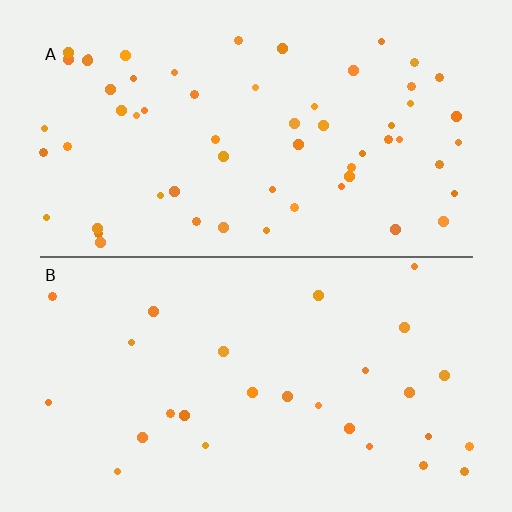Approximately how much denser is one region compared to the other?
Approximately 2.2× — region A over region B.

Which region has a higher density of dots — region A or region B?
A (the top).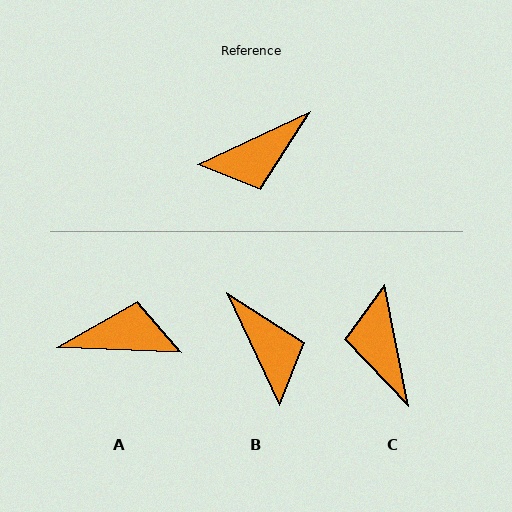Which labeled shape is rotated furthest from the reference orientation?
A, about 152 degrees away.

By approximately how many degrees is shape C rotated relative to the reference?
Approximately 104 degrees clockwise.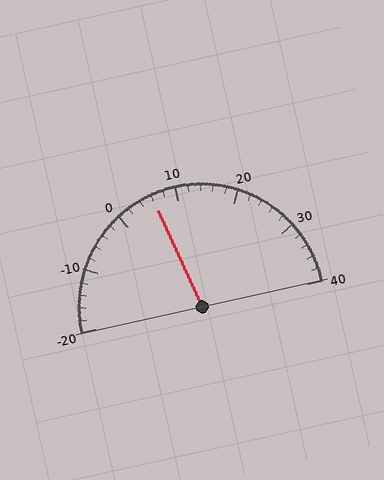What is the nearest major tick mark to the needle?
The nearest major tick mark is 10.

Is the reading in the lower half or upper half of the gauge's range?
The reading is in the lower half of the range (-20 to 40).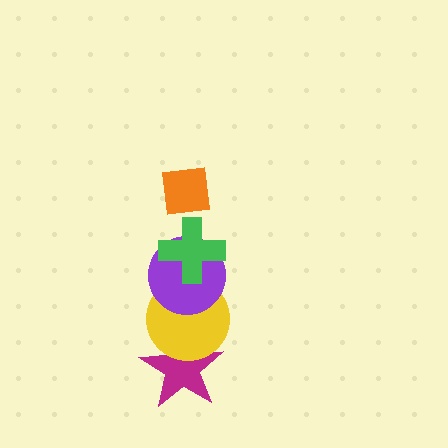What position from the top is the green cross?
The green cross is 2nd from the top.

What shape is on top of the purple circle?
The green cross is on top of the purple circle.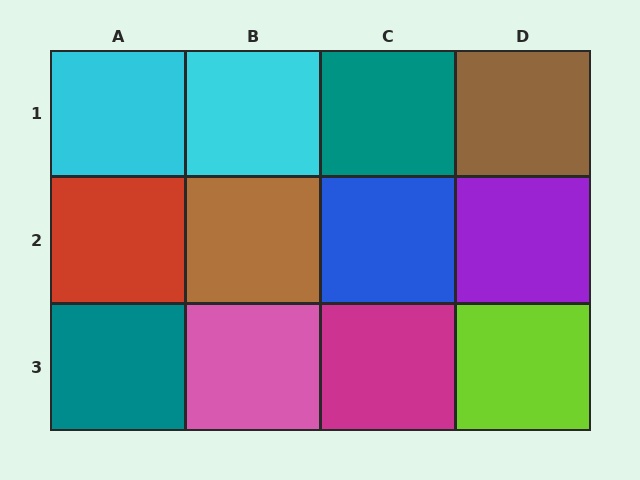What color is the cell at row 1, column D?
Brown.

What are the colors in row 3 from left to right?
Teal, pink, magenta, lime.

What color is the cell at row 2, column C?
Blue.